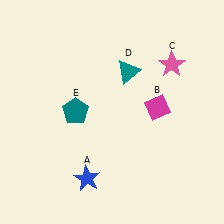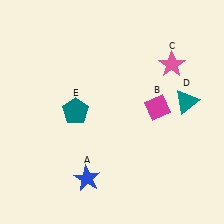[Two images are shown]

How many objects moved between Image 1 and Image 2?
1 object moved between the two images.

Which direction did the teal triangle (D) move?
The teal triangle (D) moved right.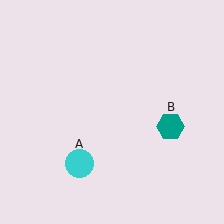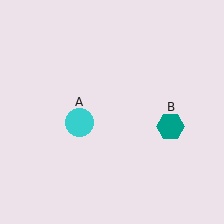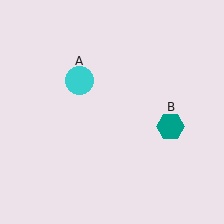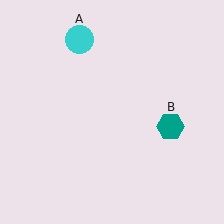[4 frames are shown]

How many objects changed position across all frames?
1 object changed position: cyan circle (object A).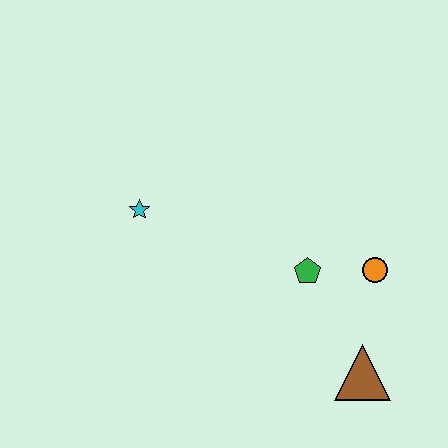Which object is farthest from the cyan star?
The brown triangle is farthest from the cyan star.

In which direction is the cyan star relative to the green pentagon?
The cyan star is to the left of the green pentagon.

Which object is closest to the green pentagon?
The orange circle is closest to the green pentagon.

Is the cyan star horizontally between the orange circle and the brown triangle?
No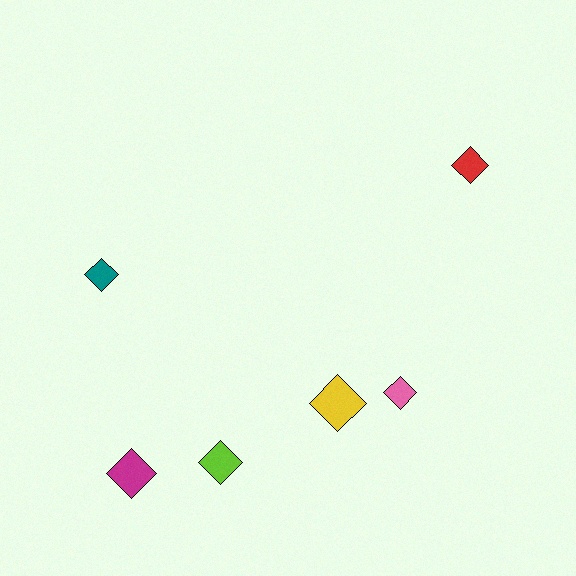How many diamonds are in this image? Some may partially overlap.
There are 6 diamonds.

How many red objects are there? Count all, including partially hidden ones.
There is 1 red object.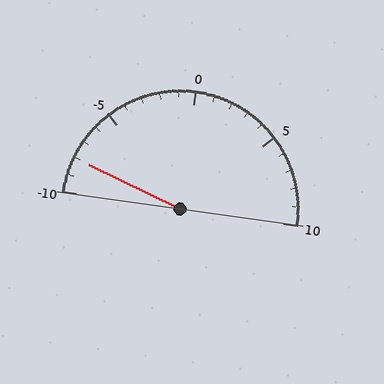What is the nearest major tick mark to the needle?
The nearest major tick mark is -10.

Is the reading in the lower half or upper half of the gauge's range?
The reading is in the lower half of the range (-10 to 10).